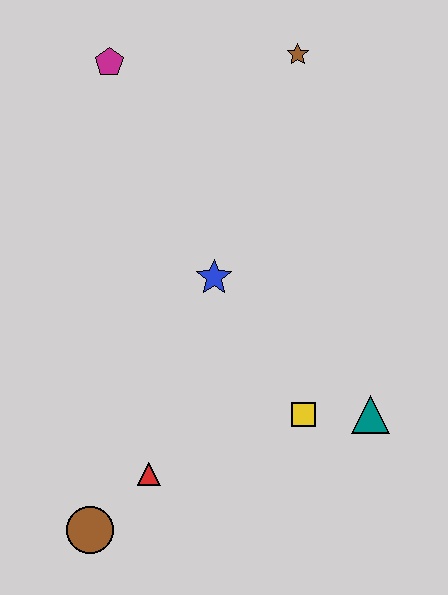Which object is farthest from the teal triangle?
The magenta pentagon is farthest from the teal triangle.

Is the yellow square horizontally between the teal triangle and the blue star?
Yes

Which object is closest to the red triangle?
The brown circle is closest to the red triangle.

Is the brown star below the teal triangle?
No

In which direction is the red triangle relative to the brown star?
The red triangle is below the brown star.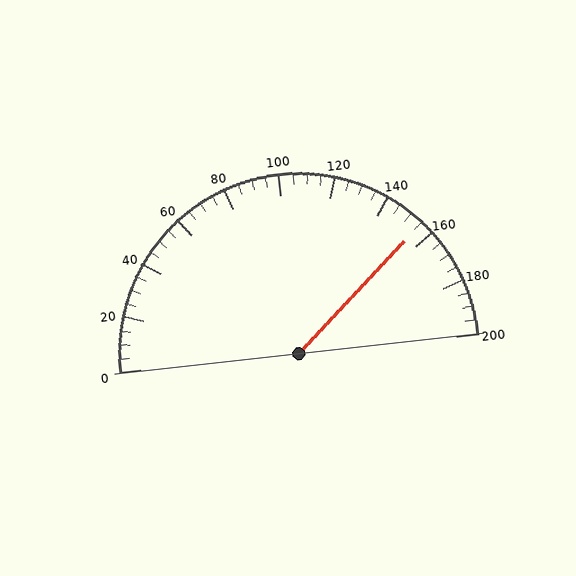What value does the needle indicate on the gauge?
The needle indicates approximately 155.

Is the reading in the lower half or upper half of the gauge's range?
The reading is in the upper half of the range (0 to 200).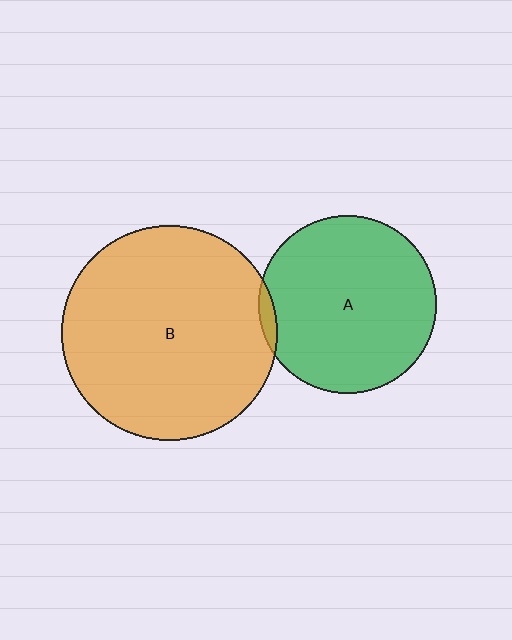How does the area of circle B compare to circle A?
Approximately 1.5 times.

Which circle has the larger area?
Circle B (orange).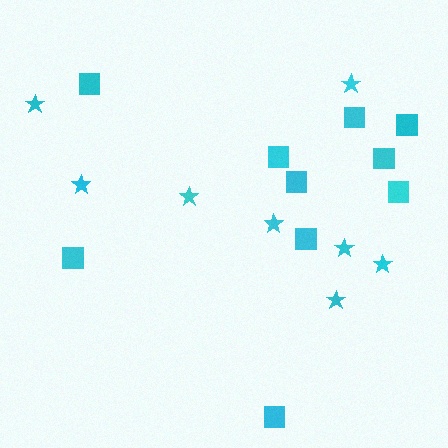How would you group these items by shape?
There are 2 groups: one group of stars (8) and one group of squares (10).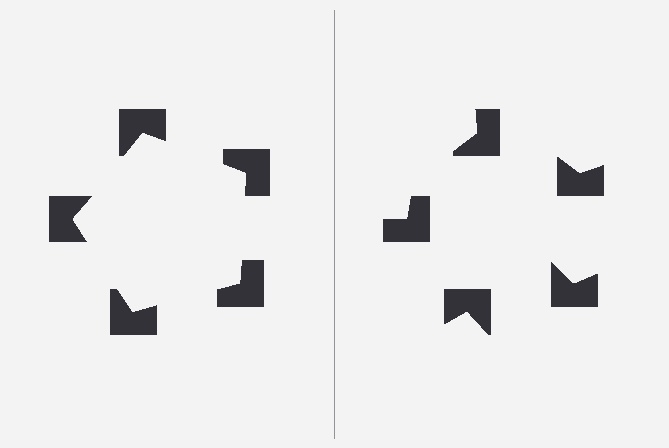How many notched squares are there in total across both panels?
10 — 5 on each side.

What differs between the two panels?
The notched squares are positioned identically on both sides; only the wedge orientations differ. On the left they align to a pentagon; on the right they are misaligned.